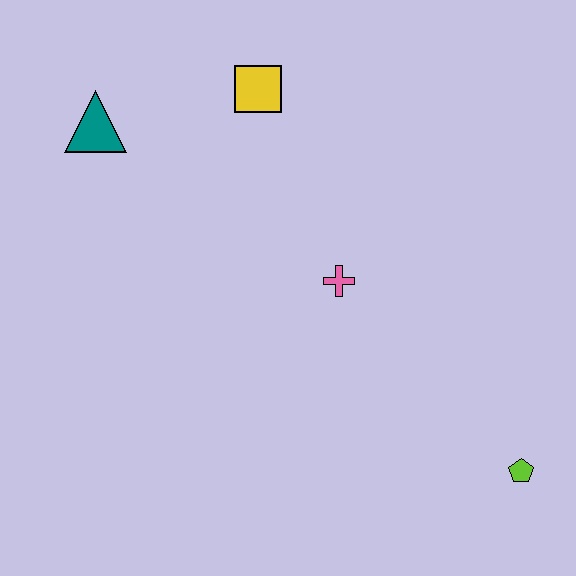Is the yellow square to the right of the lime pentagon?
No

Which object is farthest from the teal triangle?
The lime pentagon is farthest from the teal triangle.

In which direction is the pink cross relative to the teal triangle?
The pink cross is to the right of the teal triangle.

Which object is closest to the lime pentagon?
The pink cross is closest to the lime pentagon.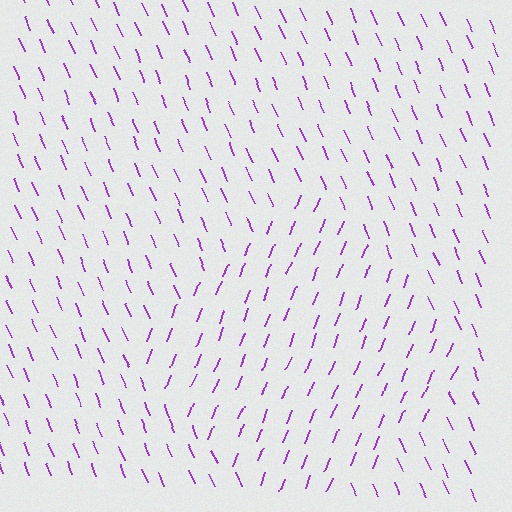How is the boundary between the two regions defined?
The boundary is defined purely by a change in line orientation (approximately 45 degrees difference). All lines are the same color and thickness.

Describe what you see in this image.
The image is filled with small purple line segments. A diamond region in the image has lines oriented differently from the surrounding lines, creating a visible texture boundary.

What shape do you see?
I see a diamond.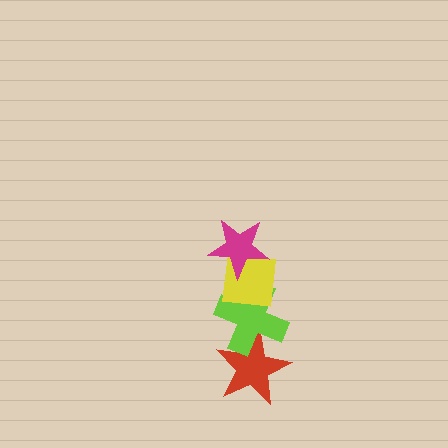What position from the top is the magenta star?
The magenta star is 1st from the top.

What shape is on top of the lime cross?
The yellow square is on top of the lime cross.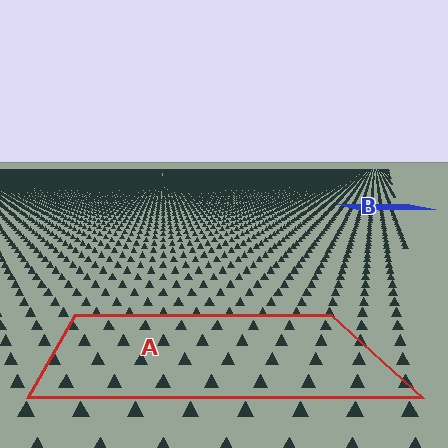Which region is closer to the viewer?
Region A is closer. The texture elements there are larger and more spread out.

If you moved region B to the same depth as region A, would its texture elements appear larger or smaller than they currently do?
They would appear larger. At a closer depth, the same texture elements are projected at a bigger on-screen size.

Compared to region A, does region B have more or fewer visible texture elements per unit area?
Region B has more texture elements per unit area — they are packed more densely because it is farther away.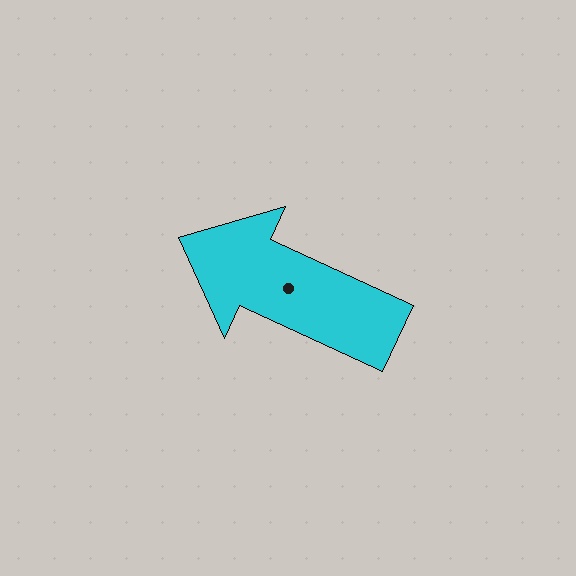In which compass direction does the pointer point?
Northwest.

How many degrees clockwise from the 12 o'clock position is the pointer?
Approximately 295 degrees.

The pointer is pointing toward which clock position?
Roughly 10 o'clock.